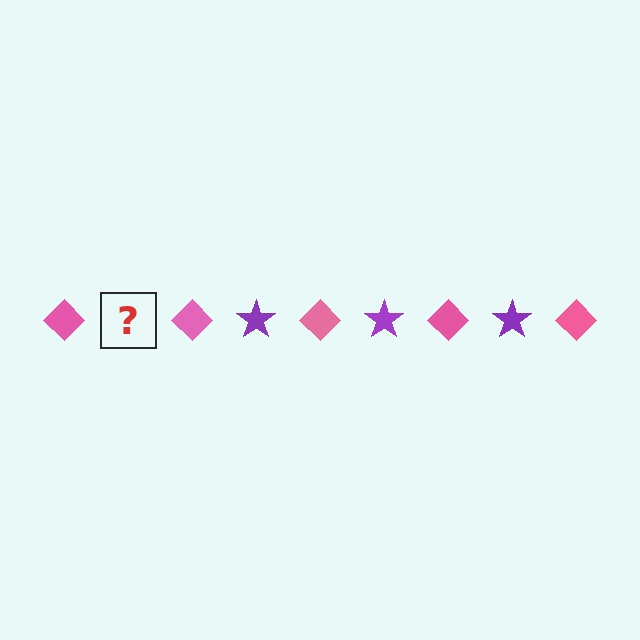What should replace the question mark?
The question mark should be replaced with a purple star.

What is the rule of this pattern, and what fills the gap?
The rule is that the pattern alternates between pink diamond and purple star. The gap should be filled with a purple star.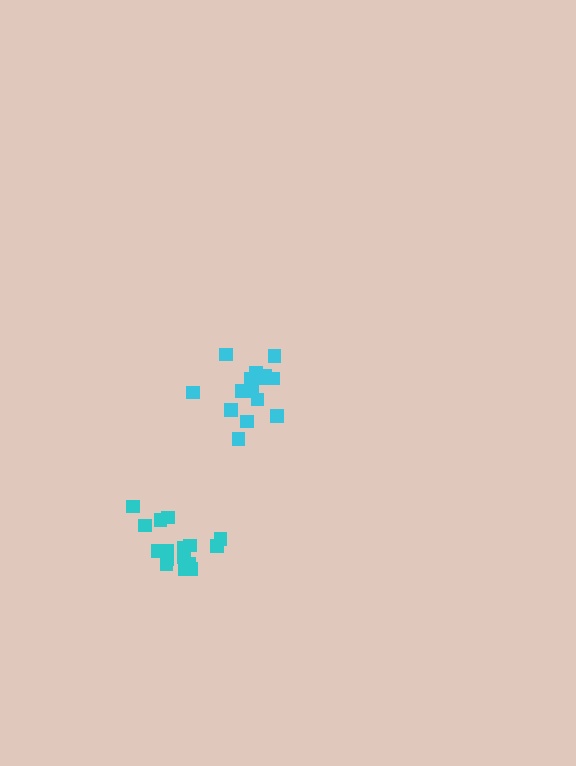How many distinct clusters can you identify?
There are 2 distinct clusters.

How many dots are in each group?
Group 1: 16 dots, Group 2: 16 dots (32 total).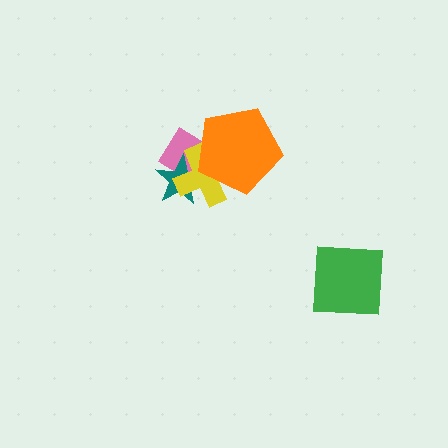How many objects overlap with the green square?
0 objects overlap with the green square.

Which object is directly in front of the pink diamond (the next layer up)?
The teal star is directly in front of the pink diamond.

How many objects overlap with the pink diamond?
3 objects overlap with the pink diamond.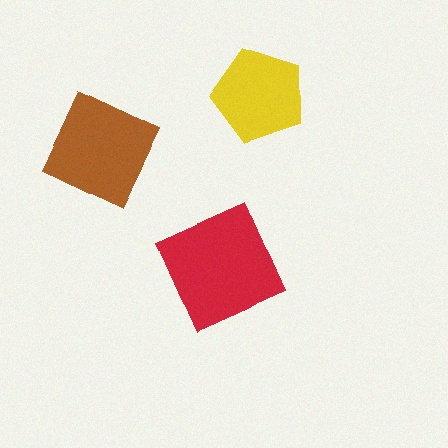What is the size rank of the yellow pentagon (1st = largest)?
3rd.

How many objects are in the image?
There are 3 objects in the image.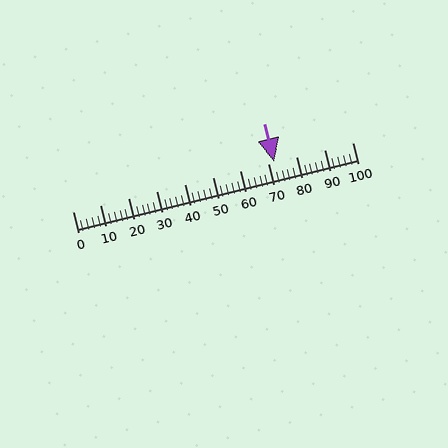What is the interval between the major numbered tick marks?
The major tick marks are spaced 10 units apart.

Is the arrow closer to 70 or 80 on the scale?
The arrow is closer to 70.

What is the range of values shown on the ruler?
The ruler shows values from 0 to 100.